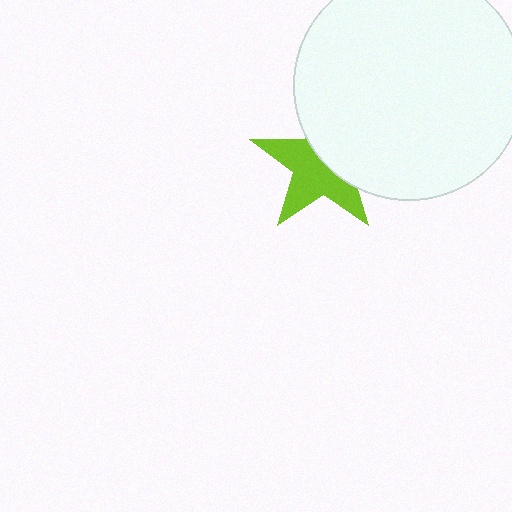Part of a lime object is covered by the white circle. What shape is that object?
It is a star.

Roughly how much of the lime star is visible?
About half of it is visible (roughly 56%).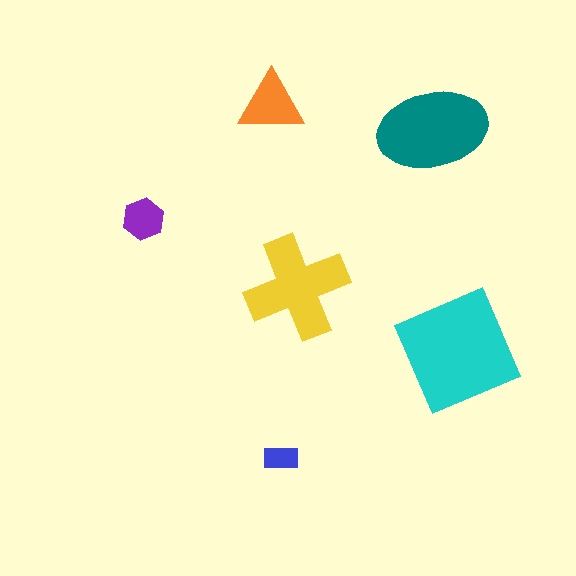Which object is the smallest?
The blue rectangle.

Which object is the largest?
The cyan square.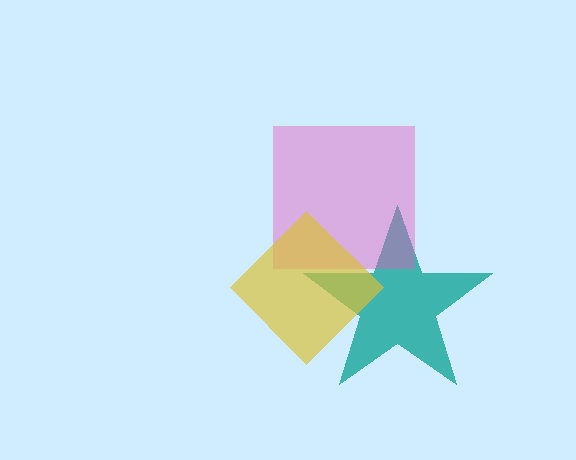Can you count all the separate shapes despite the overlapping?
Yes, there are 3 separate shapes.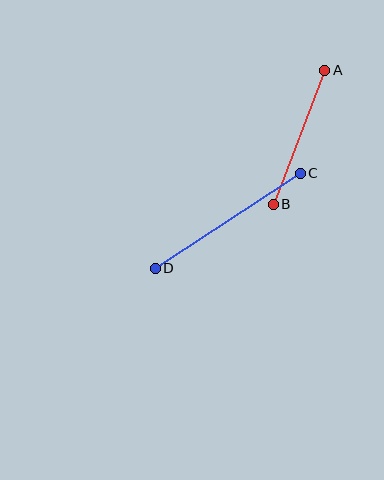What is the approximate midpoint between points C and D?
The midpoint is at approximately (228, 221) pixels.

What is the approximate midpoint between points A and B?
The midpoint is at approximately (299, 137) pixels.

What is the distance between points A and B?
The distance is approximately 143 pixels.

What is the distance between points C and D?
The distance is approximately 173 pixels.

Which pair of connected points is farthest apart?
Points C and D are farthest apart.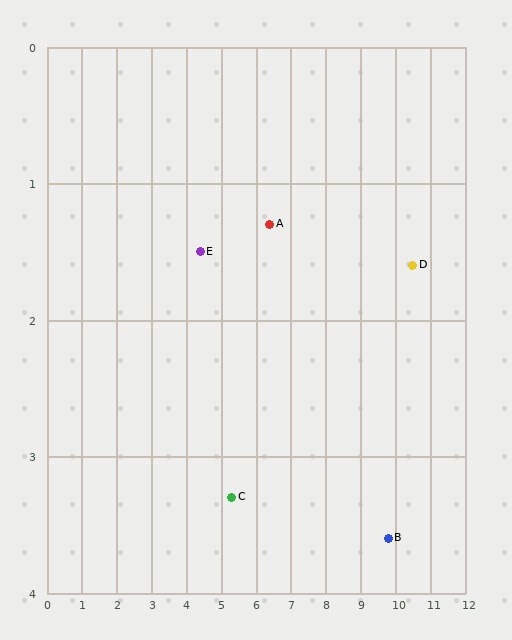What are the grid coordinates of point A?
Point A is at approximately (6.4, 1.3).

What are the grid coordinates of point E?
Point E is at approximately (4.4, 1.5).